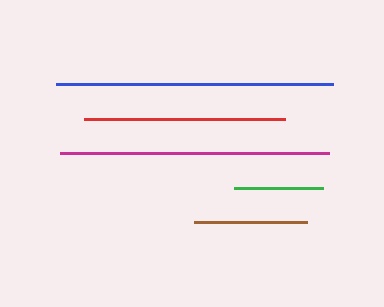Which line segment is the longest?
The blue line is the longest at approximately 277 pixels.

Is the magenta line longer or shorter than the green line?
The magenta line is longer than the green line.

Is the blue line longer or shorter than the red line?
The blue line is longer than the red line.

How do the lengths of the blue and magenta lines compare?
The blue and magenta lines are approximately the same length.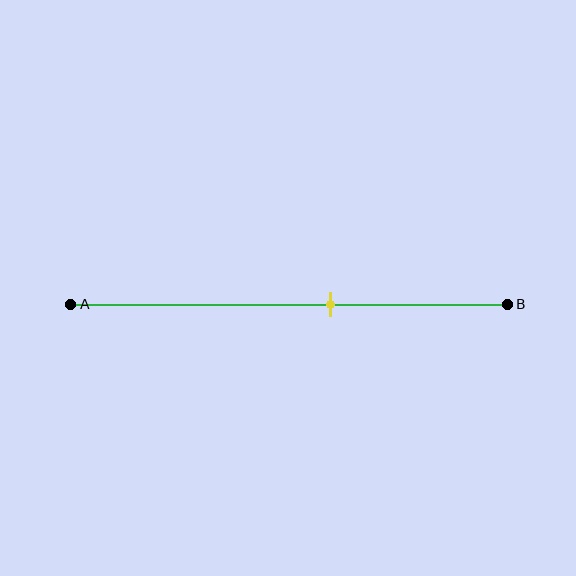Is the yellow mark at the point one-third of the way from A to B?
No, the mark is at about 60% from A, not at the 33% one-third point.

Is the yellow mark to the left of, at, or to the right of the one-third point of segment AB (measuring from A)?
The yellow mark is to the right of the one-third point of segment AB.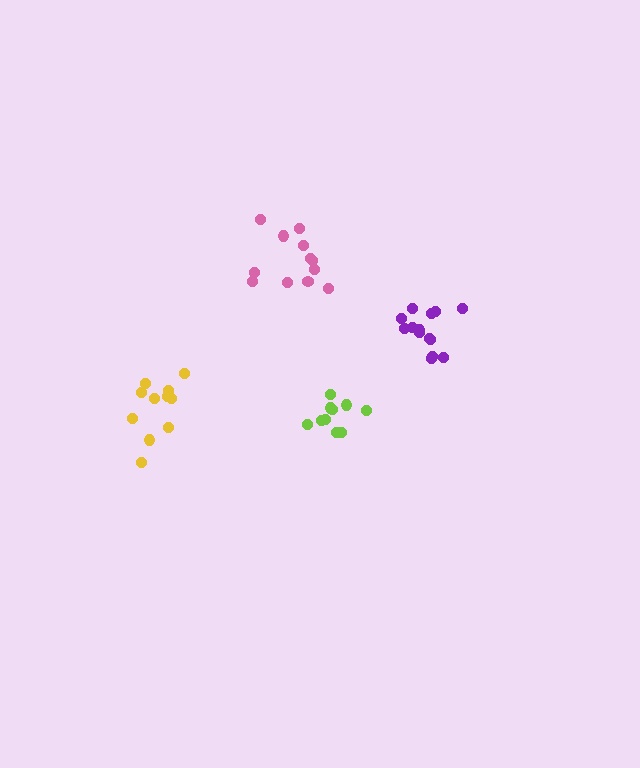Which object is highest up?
The pink cluster is topmost.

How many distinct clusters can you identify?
There are 4 distinct clusters.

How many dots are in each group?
Group 1: 14 dots, Group 2: 11 dots, Group 3: 12 dots, Group 4: 10 dots (47 total).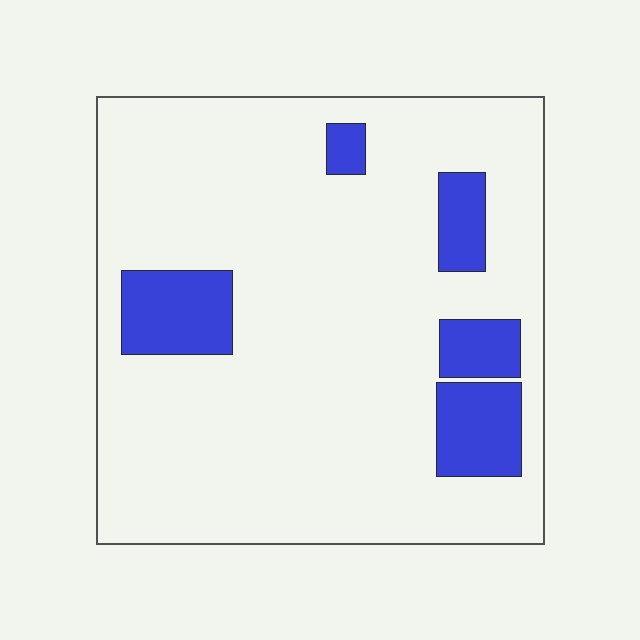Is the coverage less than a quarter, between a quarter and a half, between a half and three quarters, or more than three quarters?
Less than a quarter.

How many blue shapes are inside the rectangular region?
5.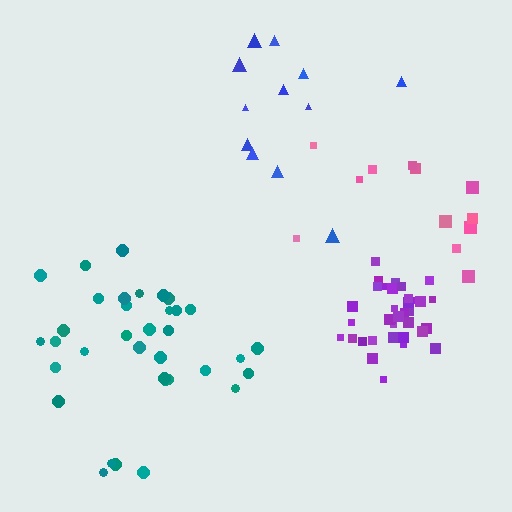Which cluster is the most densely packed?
Purple.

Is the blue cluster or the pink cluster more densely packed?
Blue.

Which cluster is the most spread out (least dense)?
Pink.